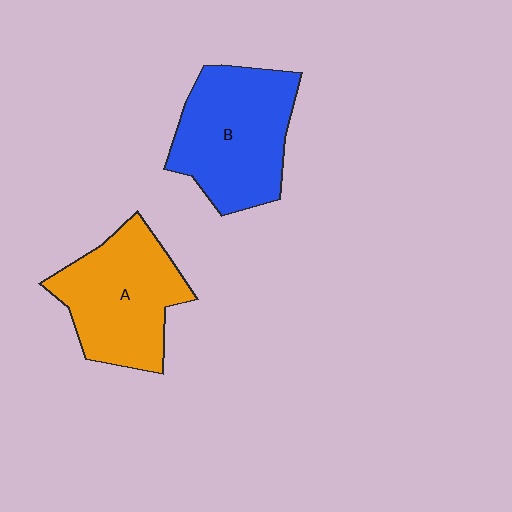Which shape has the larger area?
Shape B (blue).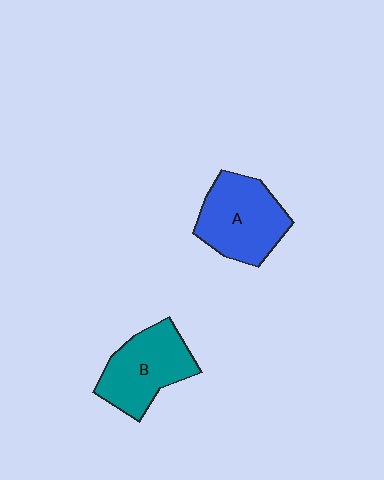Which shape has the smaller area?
Shape B (teal).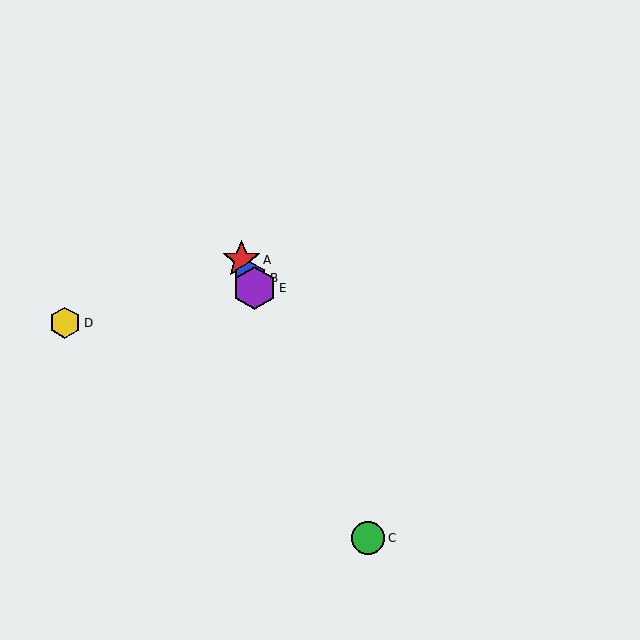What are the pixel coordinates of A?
Object A is at (242, 260).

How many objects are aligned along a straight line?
4 objects (A, B, C, E) are aligned along a straight line.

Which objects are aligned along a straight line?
Objects A, B, C, E are aligned along a straight line.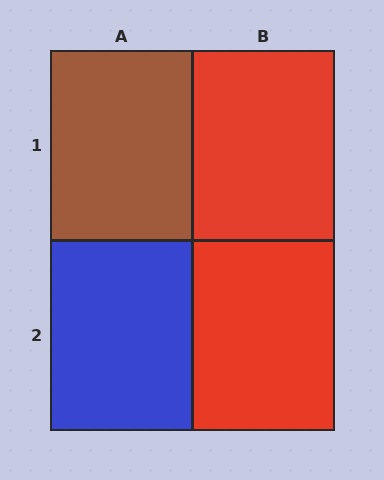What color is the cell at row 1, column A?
Brown.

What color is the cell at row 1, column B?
Red.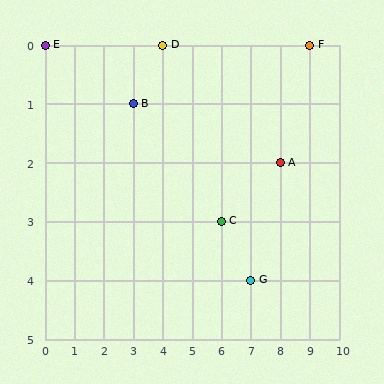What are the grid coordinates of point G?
Point G is at grid coordinates (7, 4).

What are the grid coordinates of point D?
Point D is at grid coordinates (4, 0).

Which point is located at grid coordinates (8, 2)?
Point A is at (8, 2).